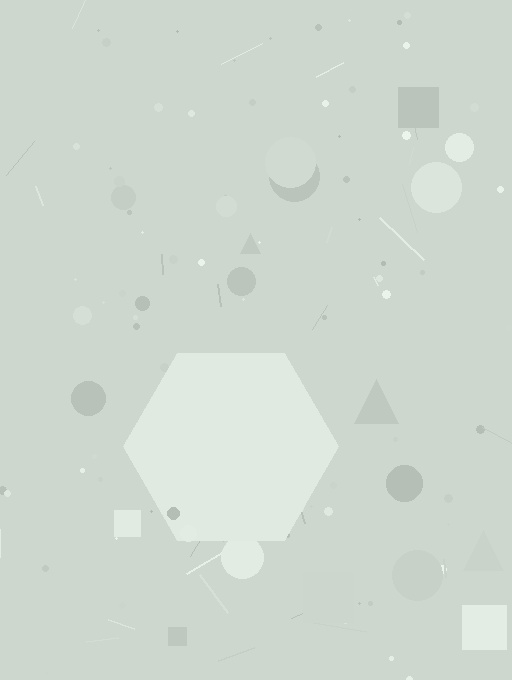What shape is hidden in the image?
A hexagon is hidden in the image.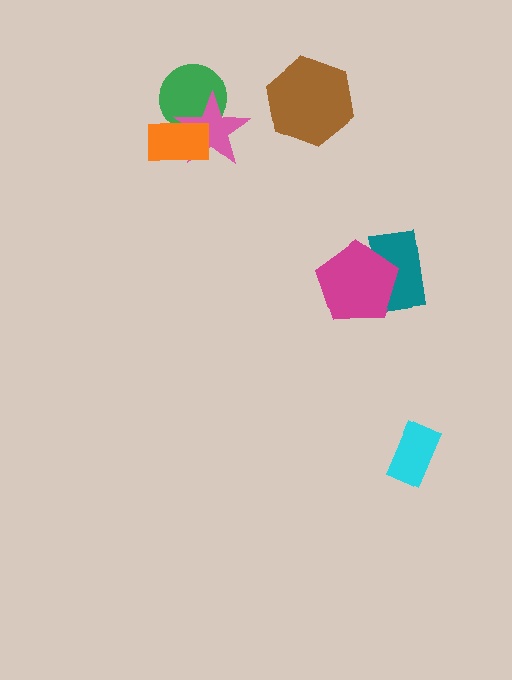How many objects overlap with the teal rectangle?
1 object overlaps with the teal rectangle.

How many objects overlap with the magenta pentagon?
1 object overlaps with the magenta pentagon.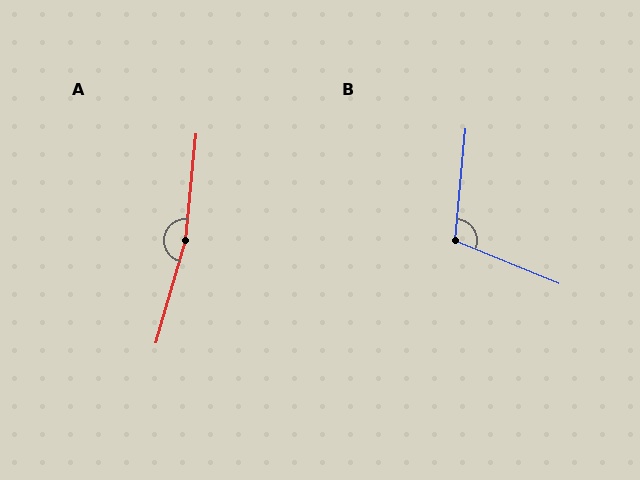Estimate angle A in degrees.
Approximately 170 degrees.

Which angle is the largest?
A, at approximately 170 degrees.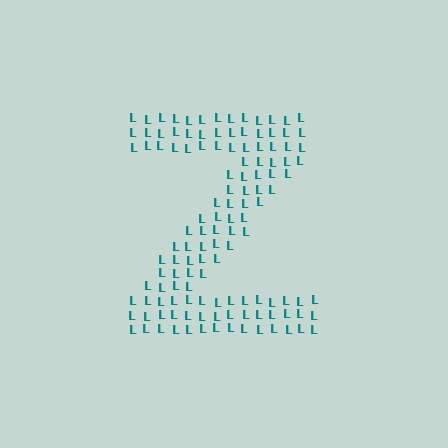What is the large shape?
The large shape is the letter Z.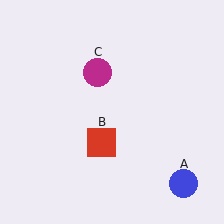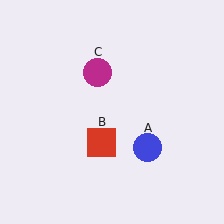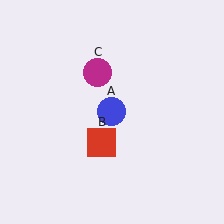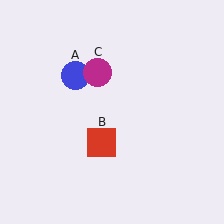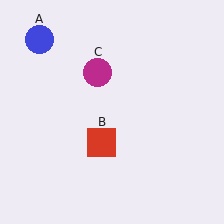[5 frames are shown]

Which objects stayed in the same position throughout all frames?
Red square (object B) and magenta circle (object C) remained stationary.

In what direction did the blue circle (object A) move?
The blue circle (object A) moved up and to the left.